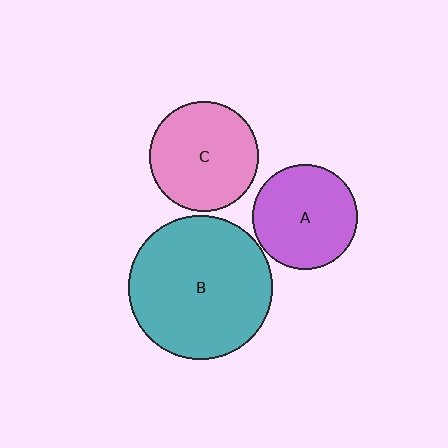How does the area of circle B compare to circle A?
Approximately 1.9 times.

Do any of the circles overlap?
No, none of the circles overlap.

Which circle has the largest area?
Circle B (teal).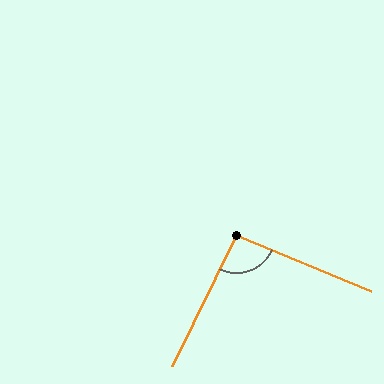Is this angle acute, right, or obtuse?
It is approximately a right angle.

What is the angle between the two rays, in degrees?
Approximately 94 degrees.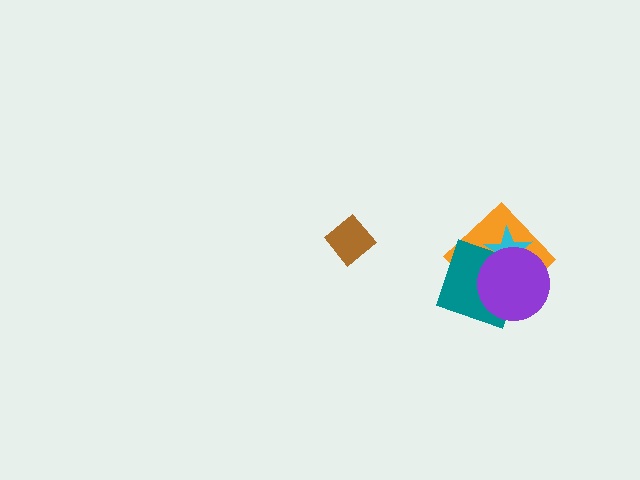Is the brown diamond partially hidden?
No, no other shape covers it.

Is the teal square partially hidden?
Yes, it is partially covered by another shape.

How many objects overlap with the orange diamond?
3 objects overlap with the orange diamond.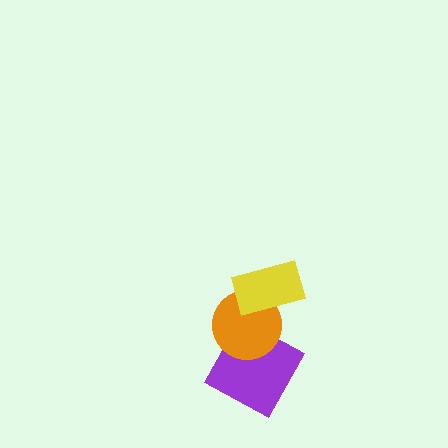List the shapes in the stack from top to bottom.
From top to bottom: the yellow rectangle, the orange circle, the purple square.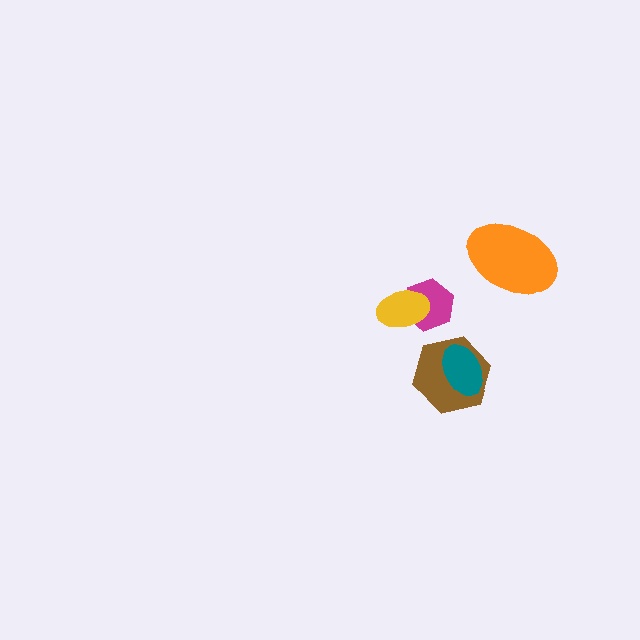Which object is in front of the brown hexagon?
The teal ellipse is in front of the brown hexagon.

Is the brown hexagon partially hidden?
Yes, it is partially covered by another shape.